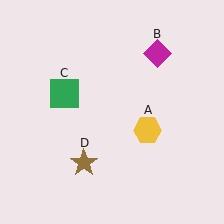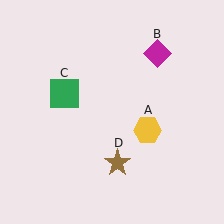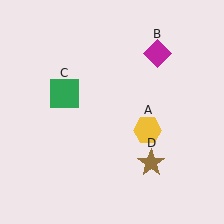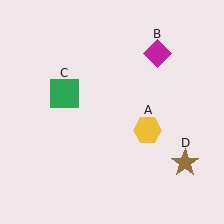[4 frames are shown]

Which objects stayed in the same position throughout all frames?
Yellow hexagon (object A) and magenta diamond (object B) and green square (object C) remained stationary.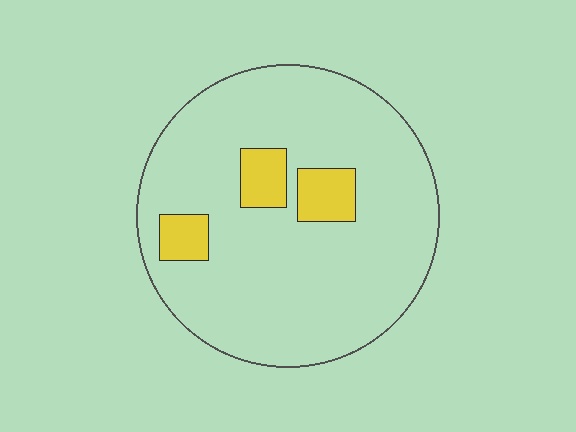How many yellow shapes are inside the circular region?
3.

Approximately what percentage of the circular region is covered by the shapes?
Approximately 10%.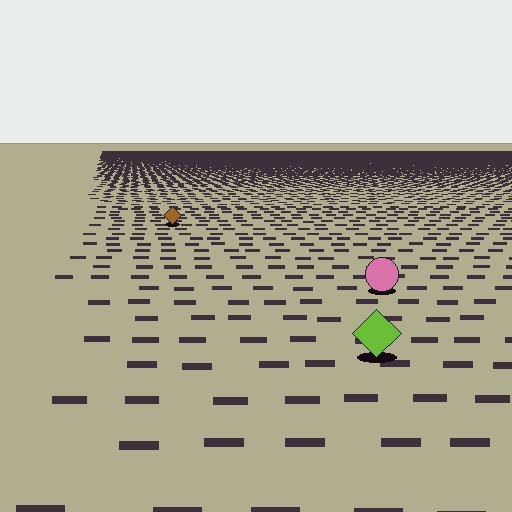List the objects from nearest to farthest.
From nearest to farthest: the lime diamond, the pink circle, the brown diamond.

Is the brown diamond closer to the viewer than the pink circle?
No. The pink circle is closer — you can tell from the texture gradient: the ground texture is coarser near it.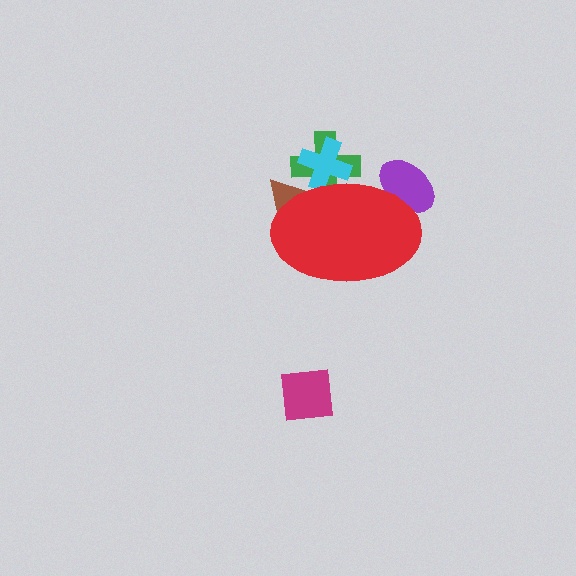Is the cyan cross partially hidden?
Yes, the cyan cross is partially hidden behind the red ellipse.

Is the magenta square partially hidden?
No, the magenta square is fully visible.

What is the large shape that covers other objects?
A red ellipse.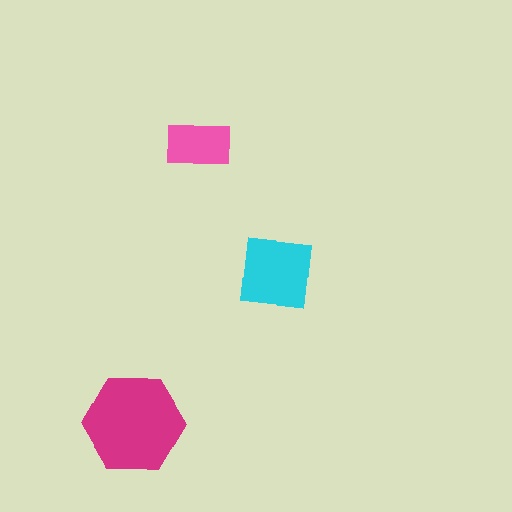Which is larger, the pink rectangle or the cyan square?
The cyan square.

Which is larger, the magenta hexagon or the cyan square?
The magenta hexagon.